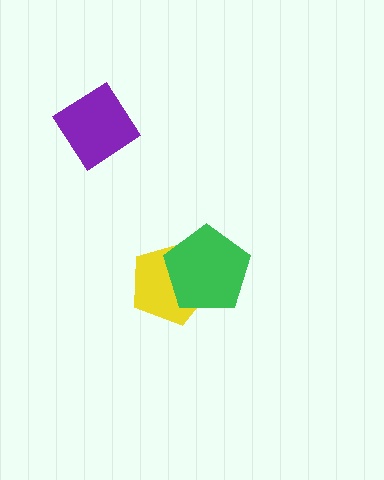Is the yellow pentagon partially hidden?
Yes, it is partially covered by another shape.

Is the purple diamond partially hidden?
No, no other shape covers it.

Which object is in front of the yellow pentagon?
The green pentagon is in front of the yellow pentagon.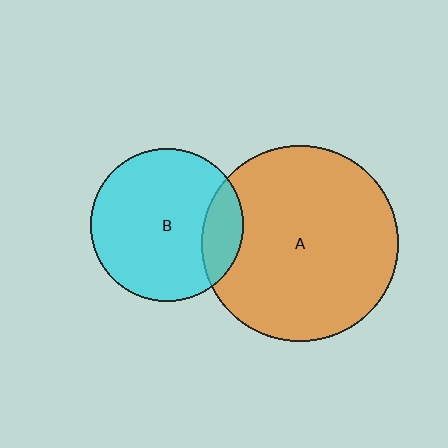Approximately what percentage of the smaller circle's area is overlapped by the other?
Approximately 15%.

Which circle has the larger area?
Circle A (orange).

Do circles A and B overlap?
Yes.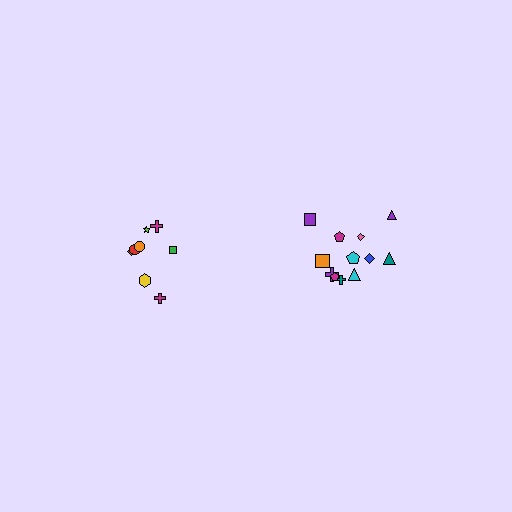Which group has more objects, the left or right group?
The right group.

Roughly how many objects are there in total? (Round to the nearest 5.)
Roughly 20 objects in total.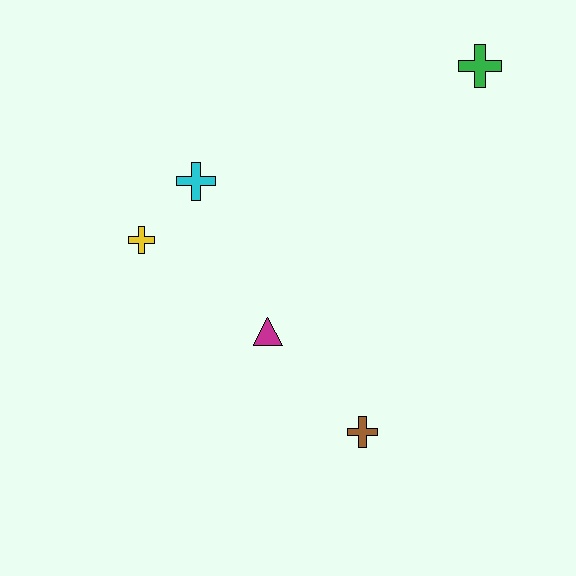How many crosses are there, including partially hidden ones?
There are 4 crosses.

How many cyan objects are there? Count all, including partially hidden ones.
There is 1 cyan object.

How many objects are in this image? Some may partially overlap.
There are 5 objects.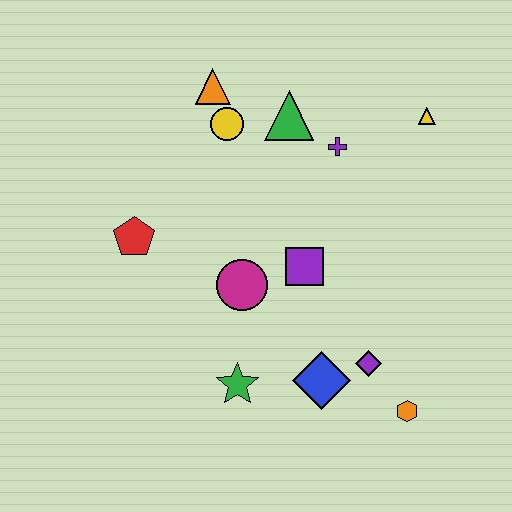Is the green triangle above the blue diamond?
Yes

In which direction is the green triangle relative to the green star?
The green triangle is above the green star.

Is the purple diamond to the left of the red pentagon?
No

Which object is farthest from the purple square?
The orange triangle is farthest from the purple square.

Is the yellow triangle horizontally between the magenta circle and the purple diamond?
No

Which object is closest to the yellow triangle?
The purple cross is closest to the yellow triangle.